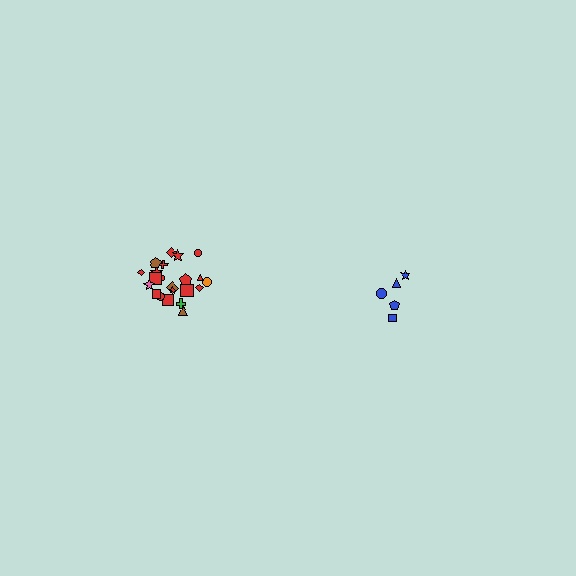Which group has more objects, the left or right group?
The left group.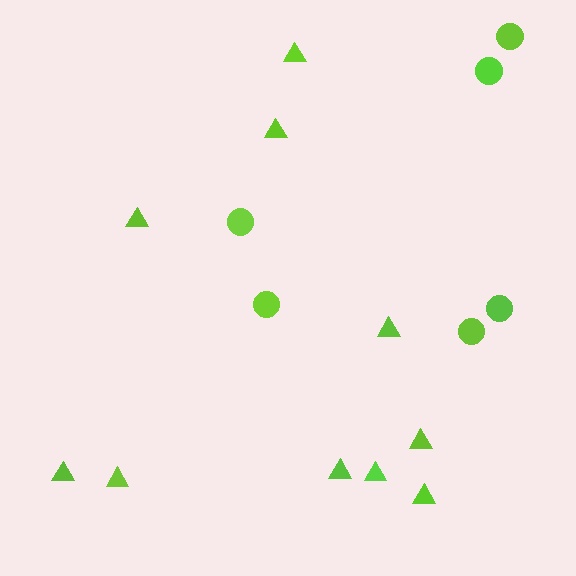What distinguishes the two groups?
There are 2 groups: one group of triangles (10) and one group of circles (6).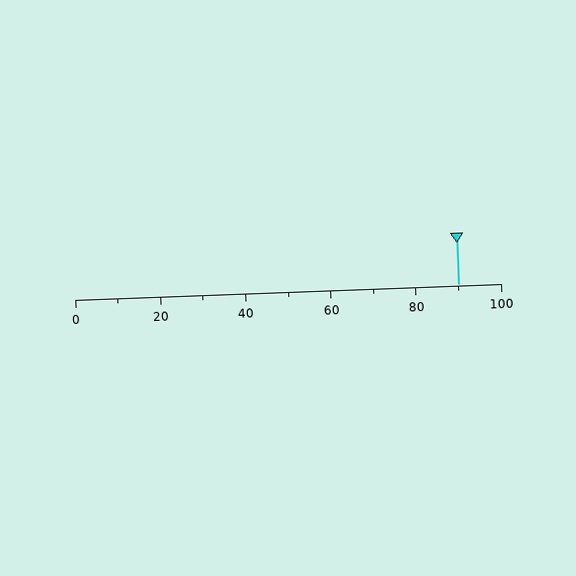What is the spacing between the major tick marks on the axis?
The major ticks are spaced 20 apart.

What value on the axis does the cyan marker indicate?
The marker indicates approximately 90.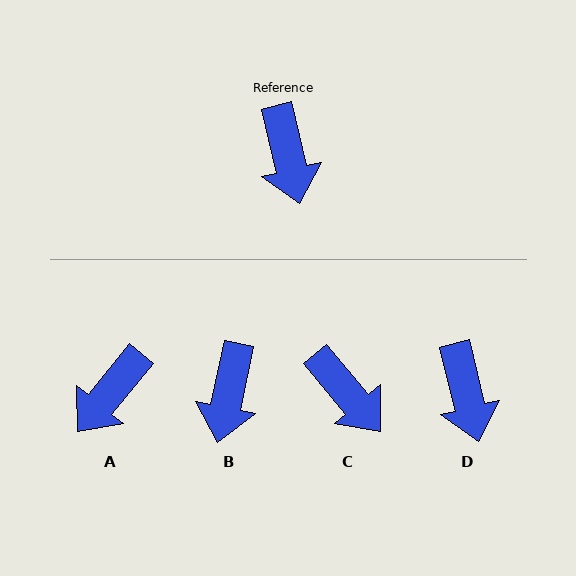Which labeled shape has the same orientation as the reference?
D.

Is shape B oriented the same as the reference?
No, it is off by about 25 degrees.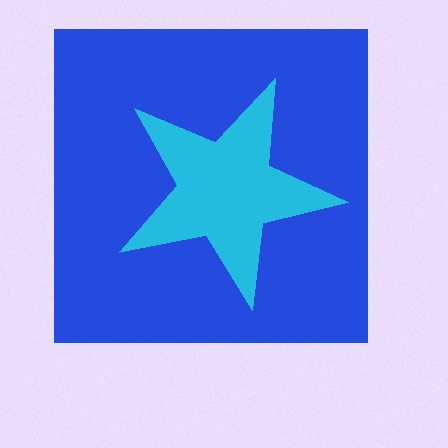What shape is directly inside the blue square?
The cyan star.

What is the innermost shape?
The cyan star.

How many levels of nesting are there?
2.